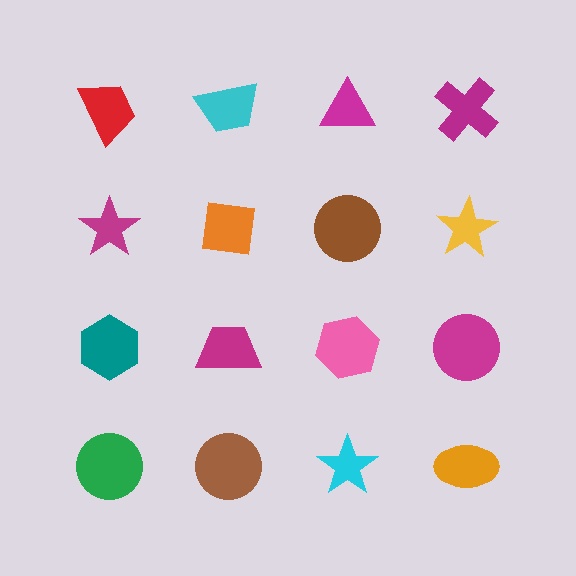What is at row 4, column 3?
A cyan star.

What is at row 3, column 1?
A teal hexagon.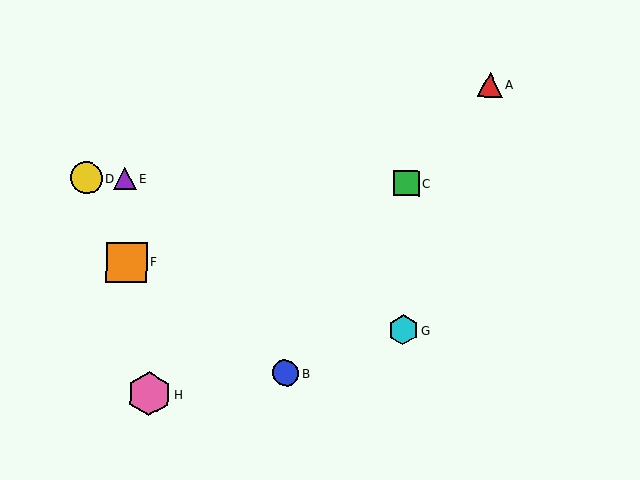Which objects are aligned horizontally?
Objects C, D, E are aligned horizontally.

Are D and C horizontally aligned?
Yes, both are at y≈178.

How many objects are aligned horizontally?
3 objects (C, D, E) are aligned horizontally.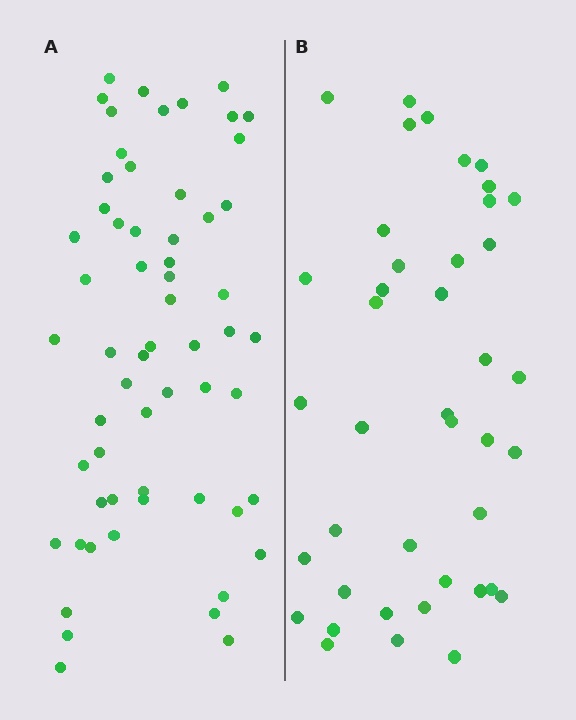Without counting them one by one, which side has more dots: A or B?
Region A (the left region) has more dots.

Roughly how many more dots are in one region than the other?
Region A has approximately 20 more dots than region B.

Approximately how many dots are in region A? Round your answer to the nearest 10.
About 60 dots.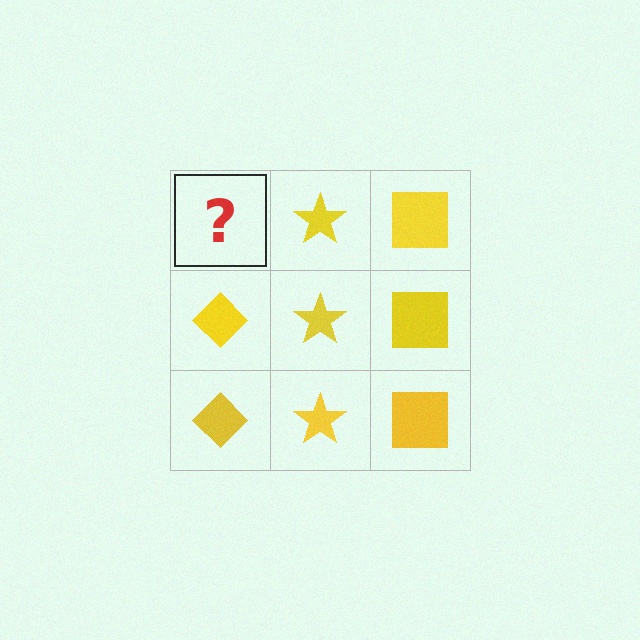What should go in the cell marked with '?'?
The missing cell should contain a yellow diamond.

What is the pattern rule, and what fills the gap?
The rule is that each column has a consistent shape. The gap should be filled with a yellow diamond.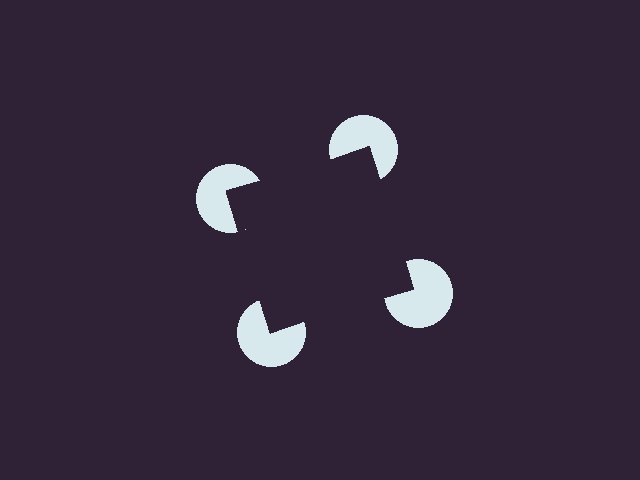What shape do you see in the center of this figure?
An illusory square — its edges are inferred from the aligned wedge cuts in the pac-man discs, not physically drawn.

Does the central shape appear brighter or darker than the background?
It typically appears slightly darker than the background, even though no actual brightness change is drawn.